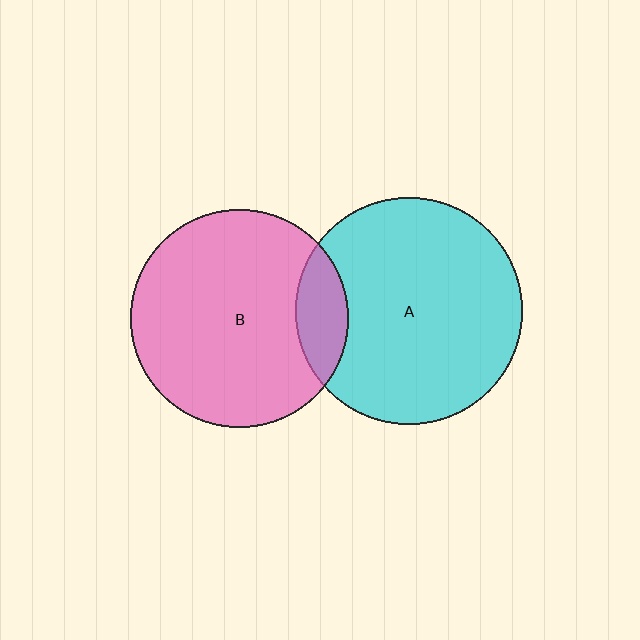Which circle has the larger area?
Circle A (cyan).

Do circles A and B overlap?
Yes.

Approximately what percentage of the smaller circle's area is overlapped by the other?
Approximately 15%.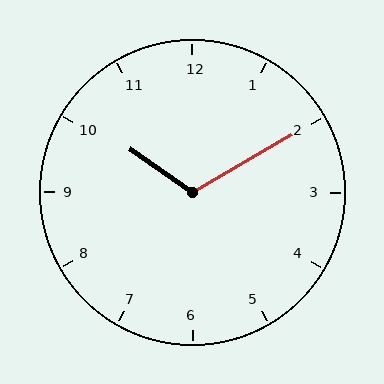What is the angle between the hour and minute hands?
Approximately 115 degrees.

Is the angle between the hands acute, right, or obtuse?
It is obtuse.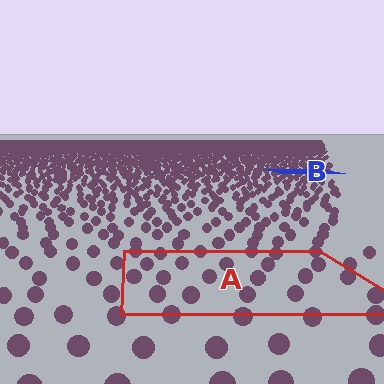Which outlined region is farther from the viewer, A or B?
Region B is farther from the viewer — the texture elements inside it appear smaller and more densely packed.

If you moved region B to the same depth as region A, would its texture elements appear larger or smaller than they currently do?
They would appear larger. At a closer depth, the same texture elements are projected at a bigger on-screen size.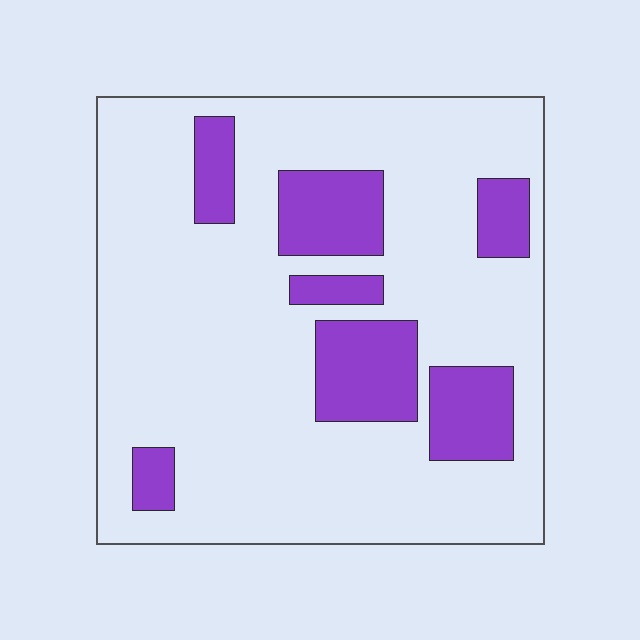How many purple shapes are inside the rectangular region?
7.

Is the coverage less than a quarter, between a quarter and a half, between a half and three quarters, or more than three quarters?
Less than a quarter.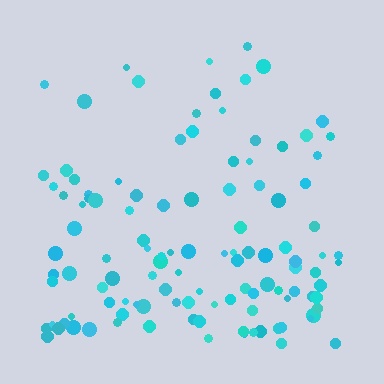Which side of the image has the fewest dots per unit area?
The top.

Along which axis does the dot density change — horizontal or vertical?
Vertical.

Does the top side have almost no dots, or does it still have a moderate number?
Still a moderate number, just noticeably fewer than the bottom.